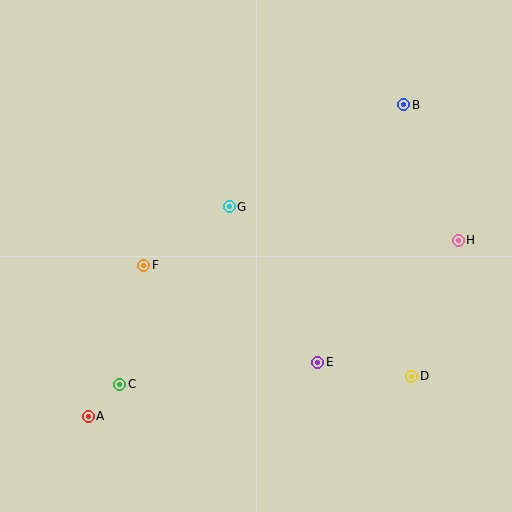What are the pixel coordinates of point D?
Point D is at (412, 376).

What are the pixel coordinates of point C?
Point C is at (120, 384).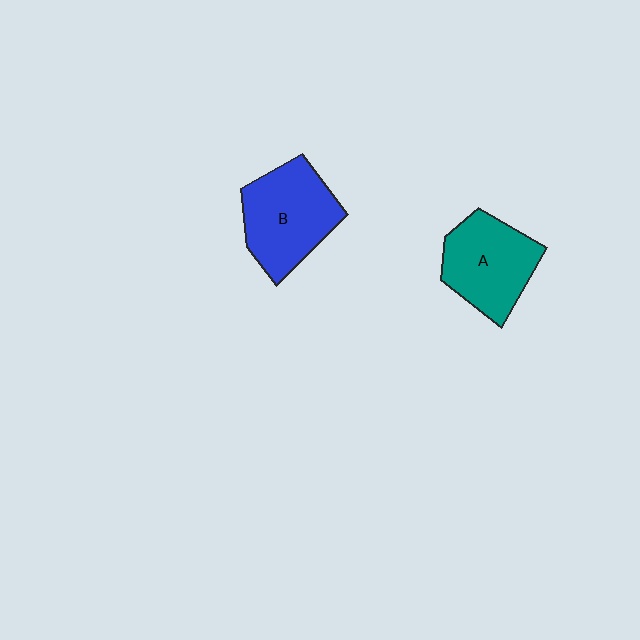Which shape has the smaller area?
Shape A (teal).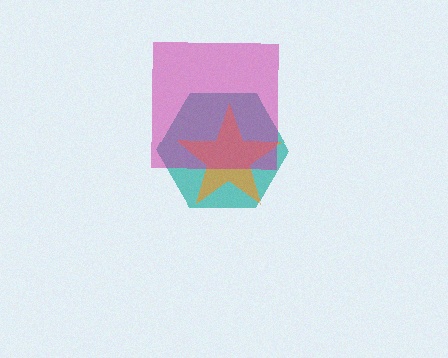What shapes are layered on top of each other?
The layered shapes are: a teal hexagon, an orange star, a magenta square.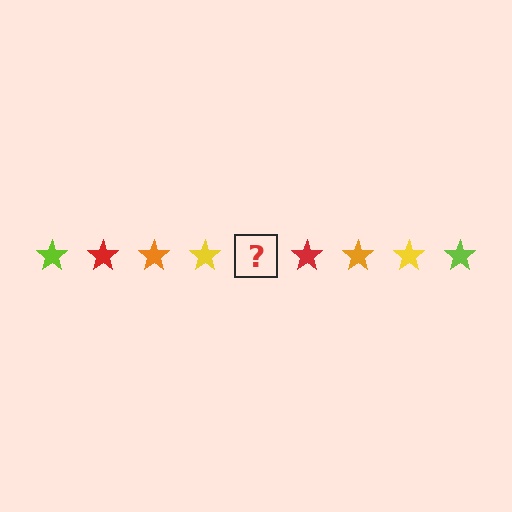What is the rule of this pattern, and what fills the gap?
The rule is that the pattern cycles through lime, red, orange, yellow stars. The gap should be filled with a lime star.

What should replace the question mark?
The question mark should be replaced with a lime star.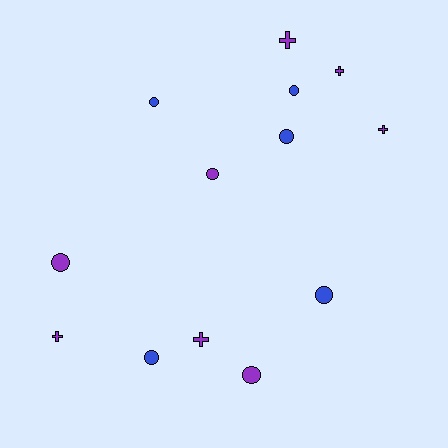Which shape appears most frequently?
Circle, with 8 objects.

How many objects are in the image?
There are 13 objects.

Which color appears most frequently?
Purple, with 8 objects.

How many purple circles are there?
There are 3 purple circles.